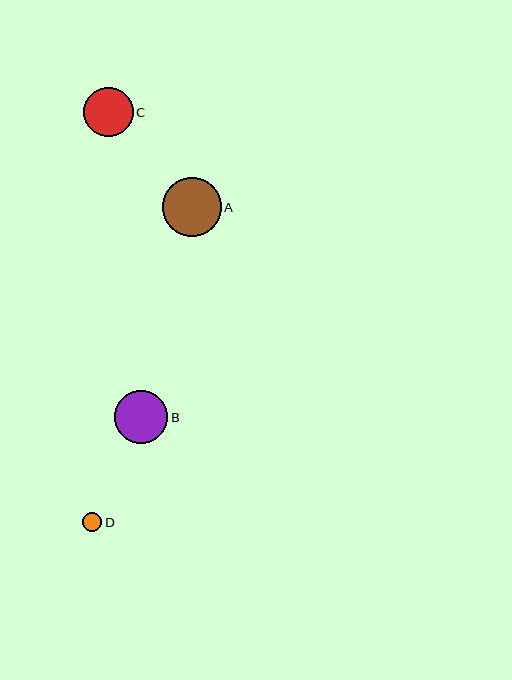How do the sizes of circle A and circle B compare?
Circle A and circle B are approximately the same size.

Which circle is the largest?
Circle A is the largest with a size of approximately 59 pixels.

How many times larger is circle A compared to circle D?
Circle A is approximately 3.0 times the size of circle D.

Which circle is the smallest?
Circle D is the smallest with a size of approximately 19 pixels.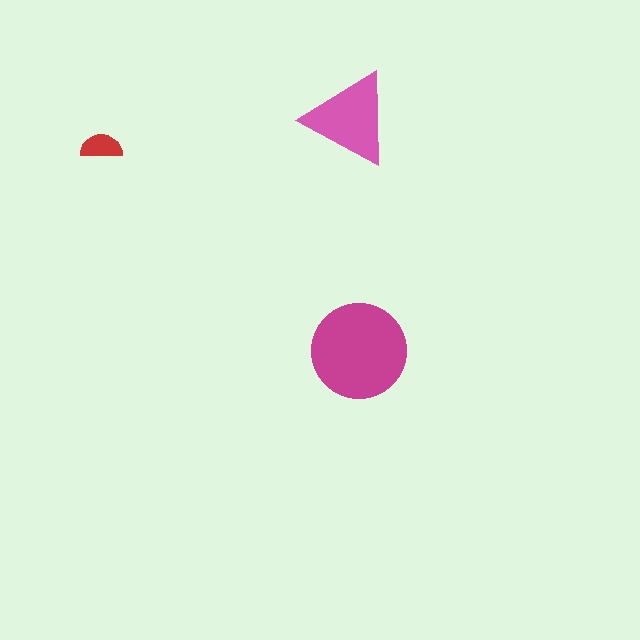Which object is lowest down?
The magenta circle is bottommost.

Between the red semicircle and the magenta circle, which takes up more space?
The magenta circle.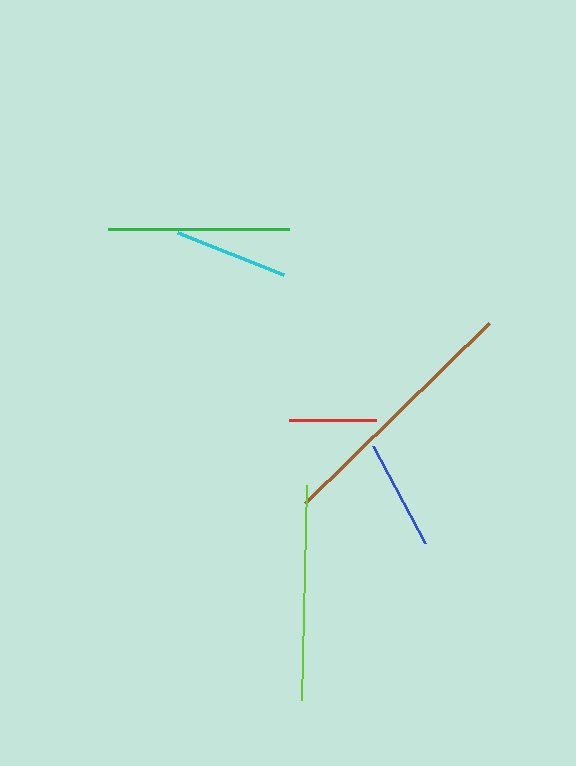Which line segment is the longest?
The brown line is the longest at approximately 257 pixels.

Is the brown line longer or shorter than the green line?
The brown line is longer than the green line.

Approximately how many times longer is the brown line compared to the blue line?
The brown line is approximately 2.3 times the length of the blue line.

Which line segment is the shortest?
The red line is the shortest at approximately 87 pixels.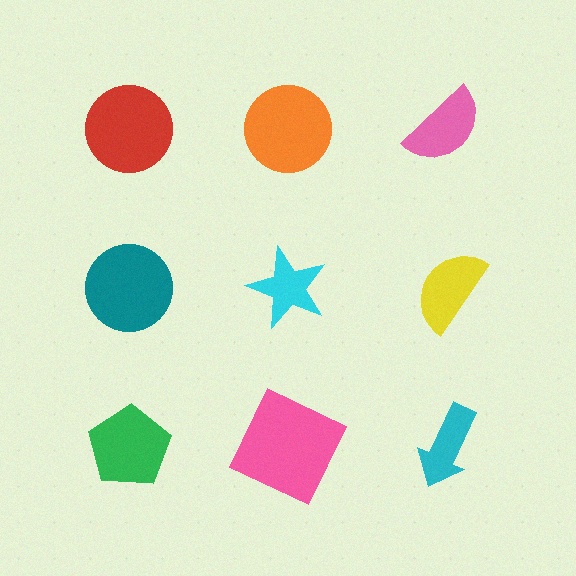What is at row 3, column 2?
A pink square.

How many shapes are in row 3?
3 shapes.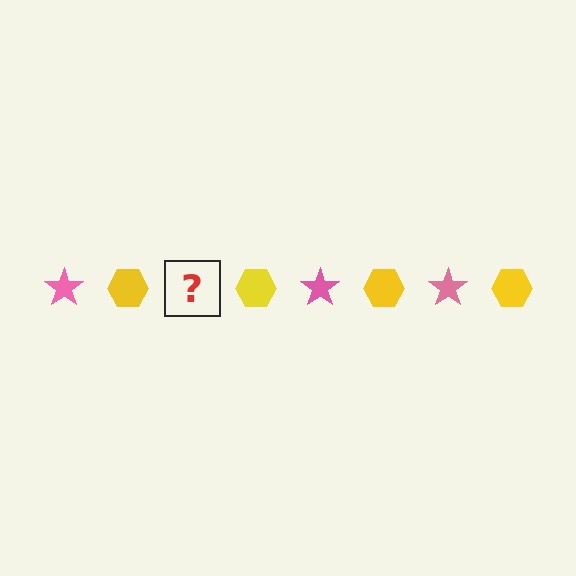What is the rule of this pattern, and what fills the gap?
The rule is that the pattern alternates between pink star and yellow hexagon. The gap should be filled with a pink star.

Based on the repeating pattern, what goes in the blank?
The blank should be a pink star.